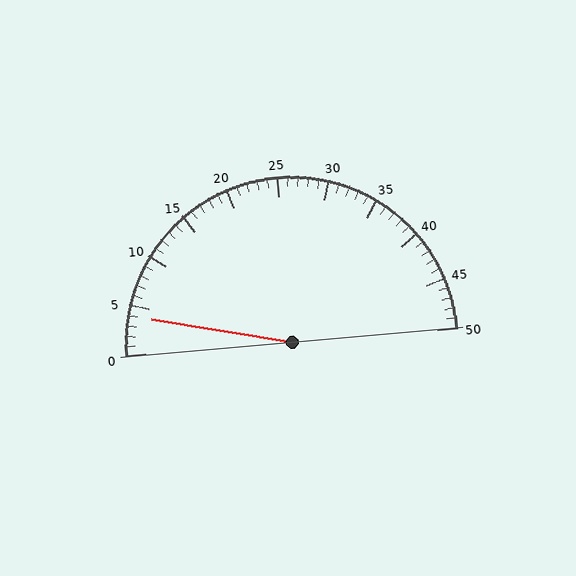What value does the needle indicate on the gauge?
The needle indicates approximately 4.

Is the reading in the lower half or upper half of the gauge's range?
The reading is in the lower half of the range (0 to 50).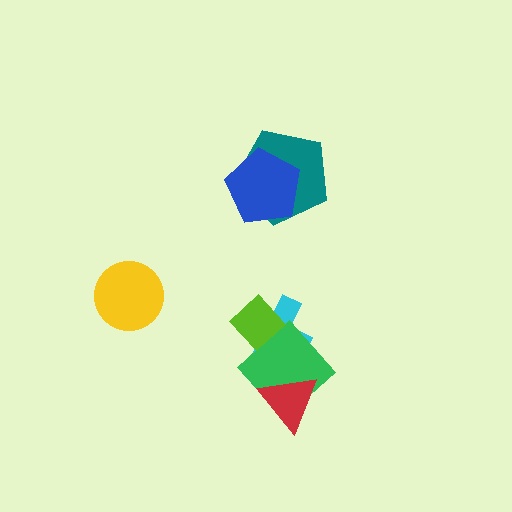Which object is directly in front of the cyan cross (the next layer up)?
The green diamond is directly in front of the cyan cross.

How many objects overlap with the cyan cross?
2 objects overlap with the cyan cross.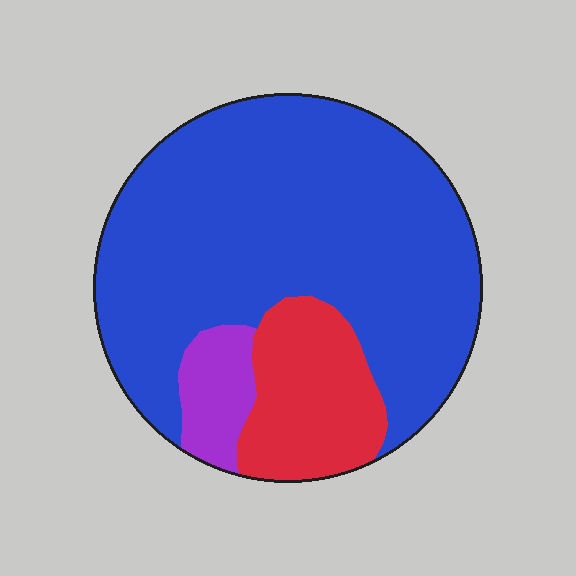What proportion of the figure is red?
Red takes up about one sixth (1/6) of the figure.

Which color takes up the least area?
Purple, at roughly 10%.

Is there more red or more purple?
Red.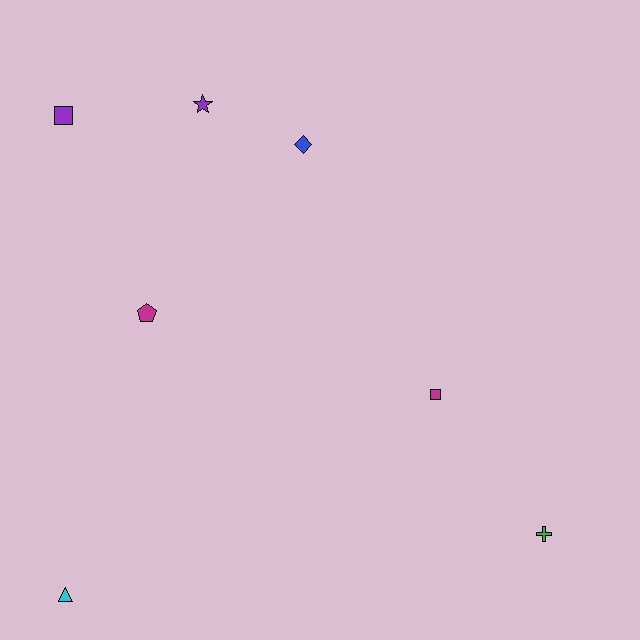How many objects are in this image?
There are 7 objects.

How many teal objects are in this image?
There are no teal objects.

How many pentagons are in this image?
There is 1 pentagon.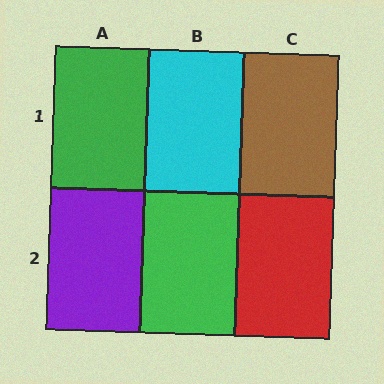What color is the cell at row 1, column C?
Brown.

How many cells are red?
1 cell is red.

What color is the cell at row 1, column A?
Green.